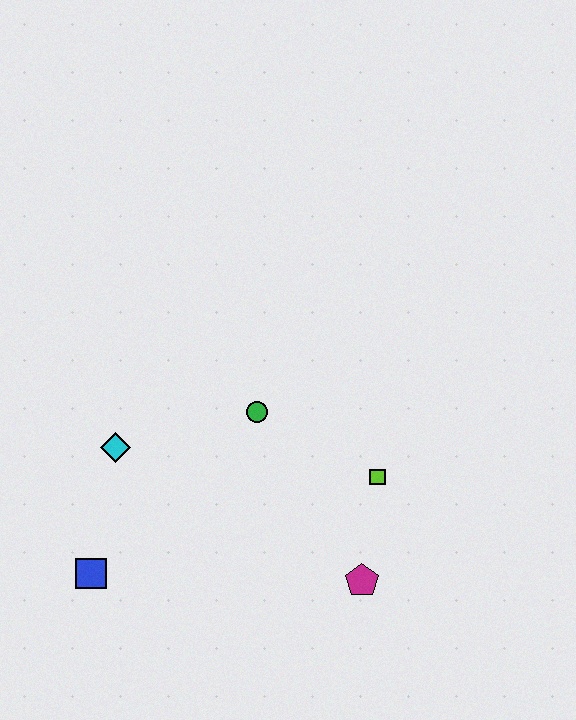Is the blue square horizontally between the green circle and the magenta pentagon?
No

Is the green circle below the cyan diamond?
No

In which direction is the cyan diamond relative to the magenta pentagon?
The cyan diamond is to the left of the magenta pentagon.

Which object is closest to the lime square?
The magenta pentagon is closest to the lime square.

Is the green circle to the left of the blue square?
No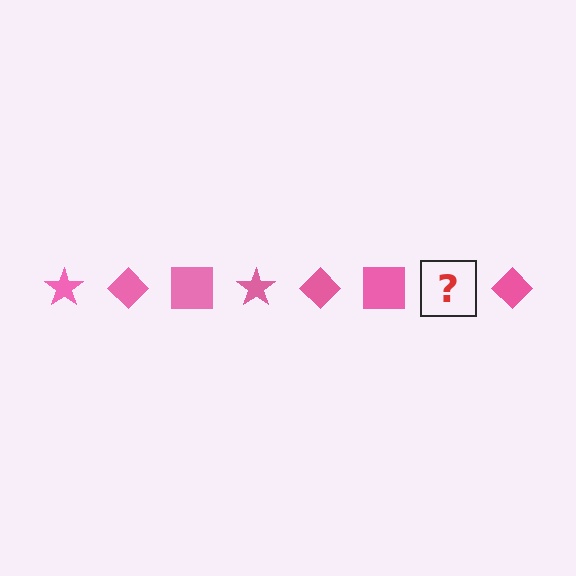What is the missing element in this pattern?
The missing element is a pink star.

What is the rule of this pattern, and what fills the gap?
The rule is that the pattern cycles through star, diamond, square shapes in pink. The gap should be filled with a pink star.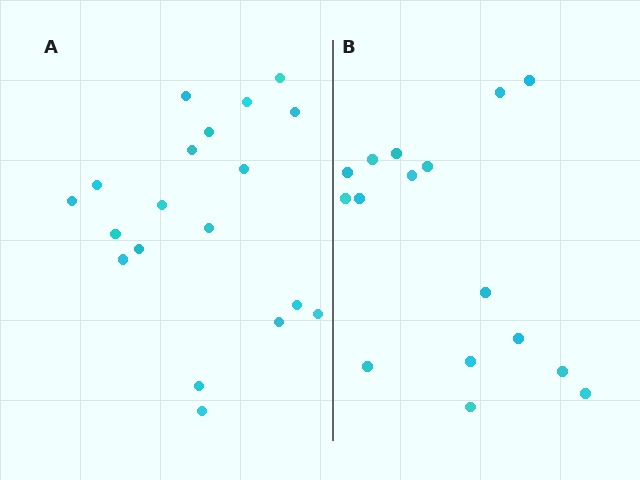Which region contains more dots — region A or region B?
Region A (the left region) has more dots.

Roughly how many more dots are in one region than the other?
Region A has just a few more — roughly 2 or 3 more dots than region B.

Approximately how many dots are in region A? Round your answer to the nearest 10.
About 20 dots. (The exact count is 19, which rounds to 20.)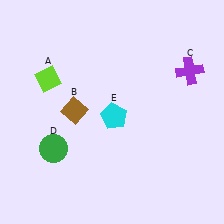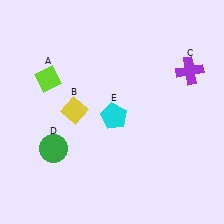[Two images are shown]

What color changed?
The diamond (B) changed from brown in Image 1 to yellow in Image 2.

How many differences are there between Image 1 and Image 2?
There is 1 difference between the two images.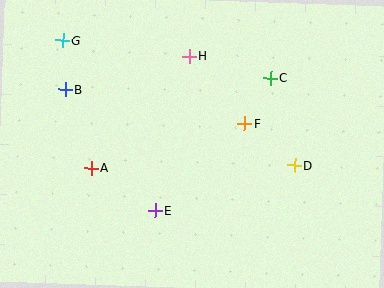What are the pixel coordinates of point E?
Point E is at (155, 210).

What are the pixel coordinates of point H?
Point H is at (189, 56).